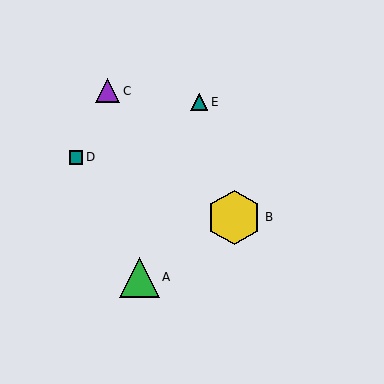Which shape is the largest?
The yellow hexagon (labeled B) is the largest.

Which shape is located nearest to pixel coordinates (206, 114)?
The teal triangle (labeled E) at (199, 102) is nearest to that location.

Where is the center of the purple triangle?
The center of the purple triangle is at (108, 91).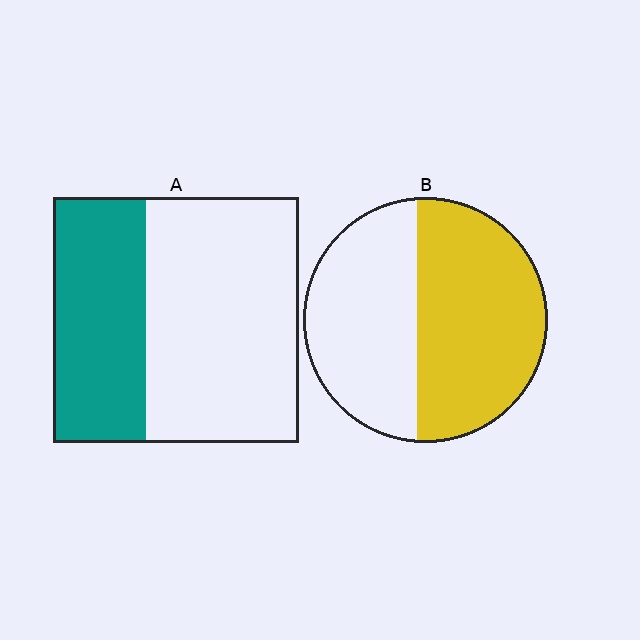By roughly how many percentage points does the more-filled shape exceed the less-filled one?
By roughly 15 percentage points (B over A).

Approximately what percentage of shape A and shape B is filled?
A is approximately 40% and B is approximately 55%.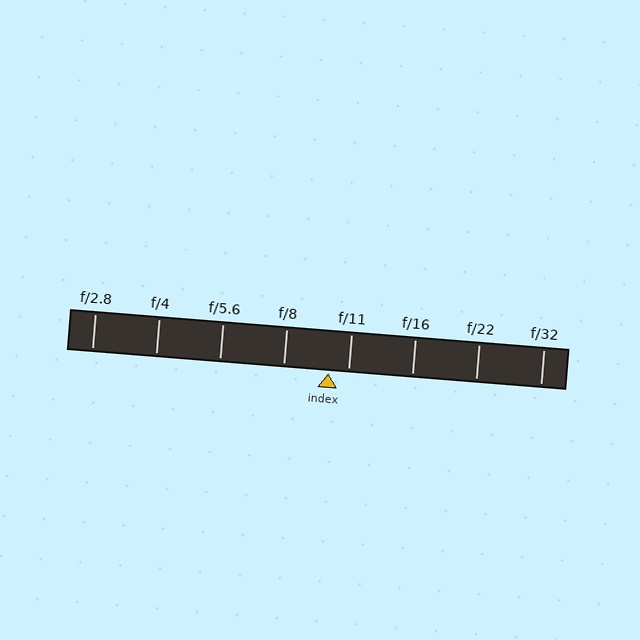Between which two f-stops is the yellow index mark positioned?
The index mark is between f/8 and f/11.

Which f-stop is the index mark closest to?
The index mark is closest to f/11.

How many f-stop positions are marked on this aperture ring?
There are 8 f-stop positions marked.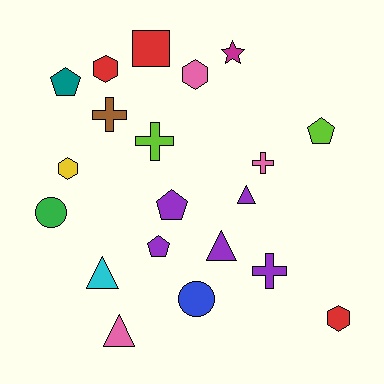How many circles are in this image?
There are 2 circles.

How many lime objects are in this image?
There are 2 lime objects.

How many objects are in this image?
There are 20 objects.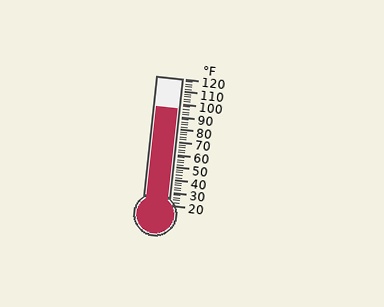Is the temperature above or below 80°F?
The temperature is above 80°F.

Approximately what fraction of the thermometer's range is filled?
The thermometer is filled to approximately 75% of its range.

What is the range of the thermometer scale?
The thermometer scale ranges from 20°F to 120°F.